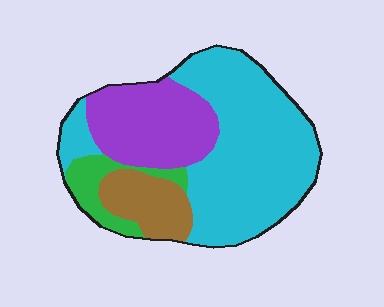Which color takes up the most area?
Cyan, at roughly 55%.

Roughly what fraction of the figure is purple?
Purple covers 25% of the figure.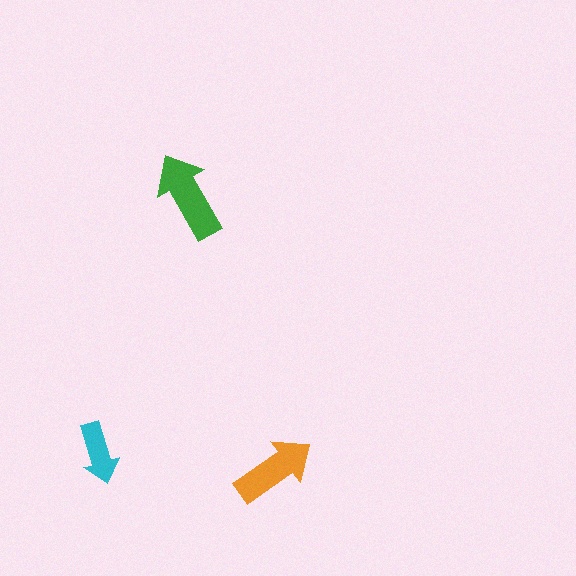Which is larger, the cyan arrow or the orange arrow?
The orange one.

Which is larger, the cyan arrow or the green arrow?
The green one.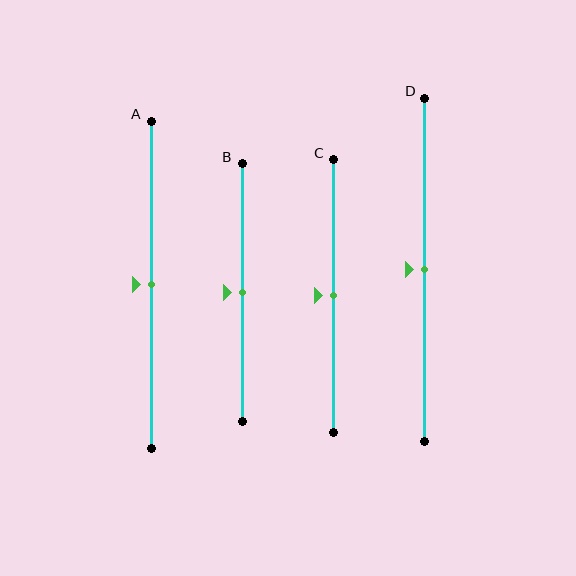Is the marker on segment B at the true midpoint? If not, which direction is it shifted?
Yes, the marker on segment B is at the true midpoint.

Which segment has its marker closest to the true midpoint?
Segment A has its marker closest to the true midpoint.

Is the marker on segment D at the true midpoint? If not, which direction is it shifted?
Yes, the marker on segment D is at the true midpoint.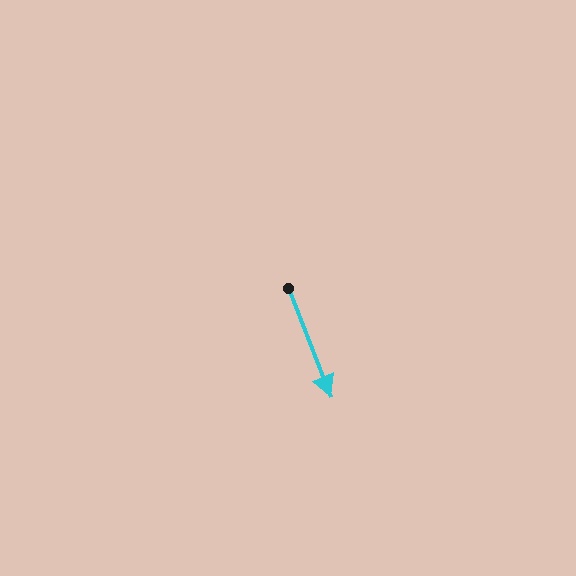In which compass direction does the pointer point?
South.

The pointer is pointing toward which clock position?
Roughly 5 o'clock.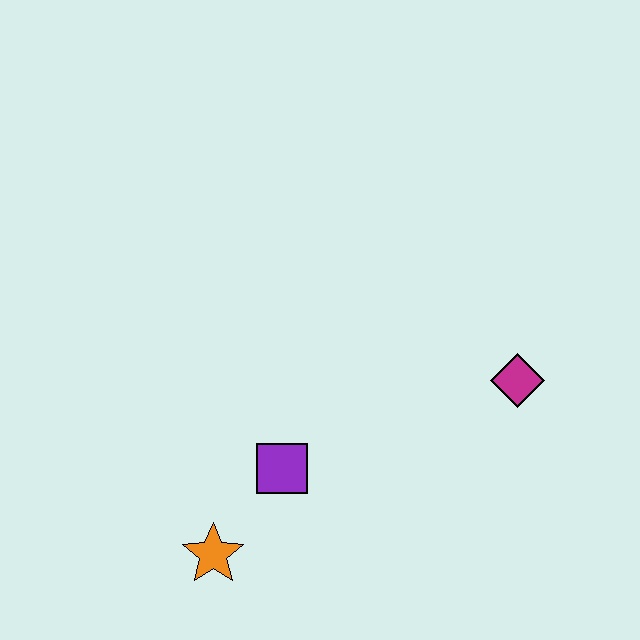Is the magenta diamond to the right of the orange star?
Yes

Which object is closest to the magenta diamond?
The purple square is closest to the magenta diamond.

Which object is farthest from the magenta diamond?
The orange star is farthest from the magenta diamond.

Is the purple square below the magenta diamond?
Yes